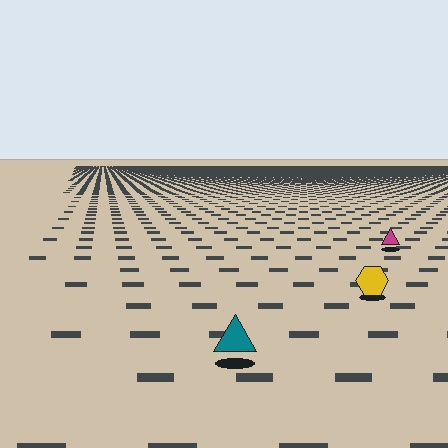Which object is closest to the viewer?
The teal triangle is closest. The texture marks near it are larger and more spread out.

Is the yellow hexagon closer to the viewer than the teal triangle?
No. The teal triangle is closer — you can tell from the texture gradient: the ground texture is coarser near it.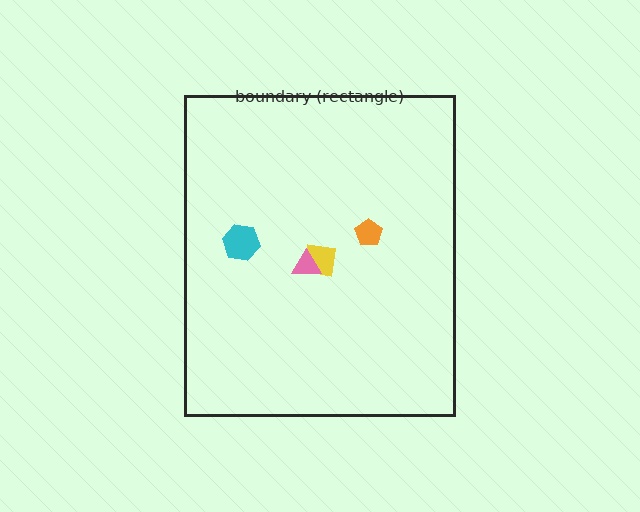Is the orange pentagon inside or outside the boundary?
Inside.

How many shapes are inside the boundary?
4 inside, 0 outside.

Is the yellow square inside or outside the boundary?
Inside.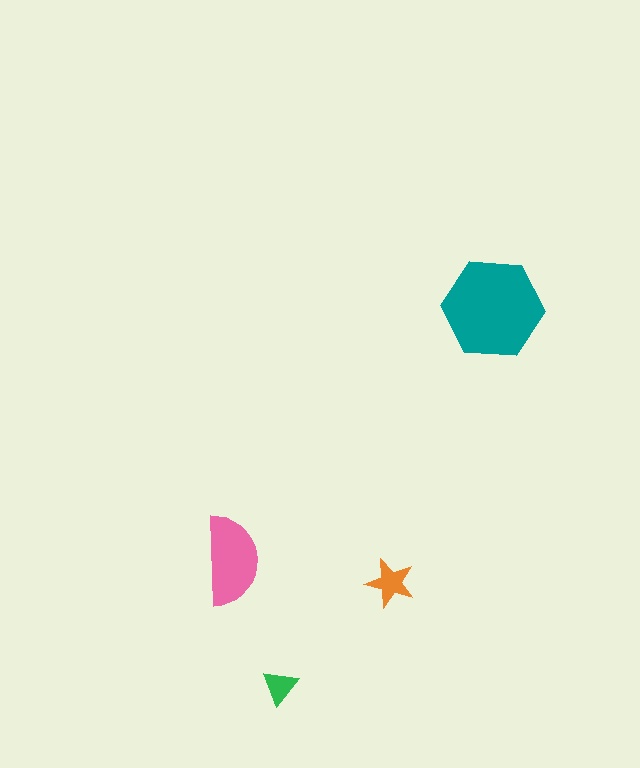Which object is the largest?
The teal hexagon.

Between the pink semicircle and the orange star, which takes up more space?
The pink semicircle.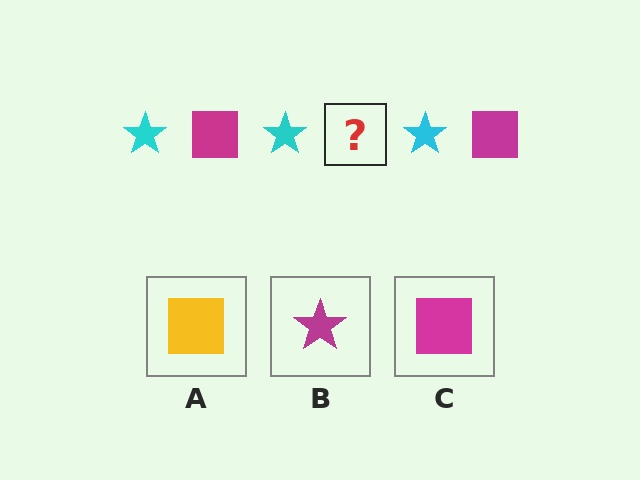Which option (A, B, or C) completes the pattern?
C.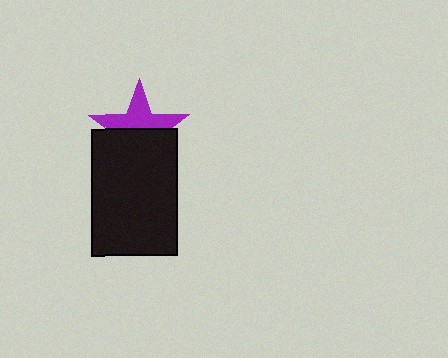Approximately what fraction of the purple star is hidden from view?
Roughly 52% of the purple star is hidden behind the black rectangle.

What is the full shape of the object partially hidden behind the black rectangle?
The partially hidden object is a purple star.